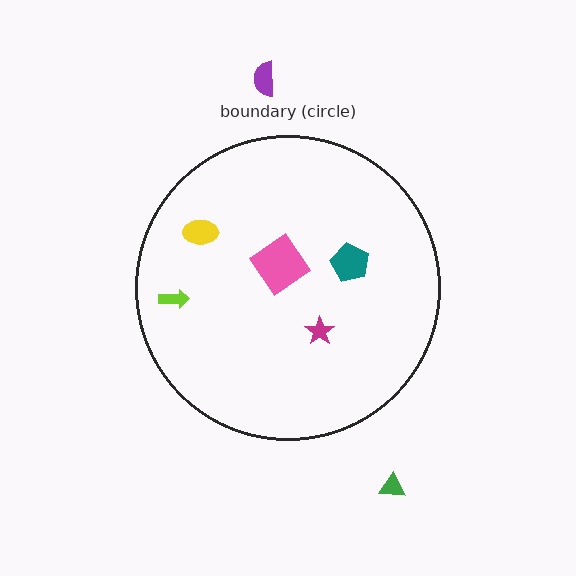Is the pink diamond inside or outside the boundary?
Inside.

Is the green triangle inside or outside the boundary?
Outside.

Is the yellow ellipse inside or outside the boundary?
Inside.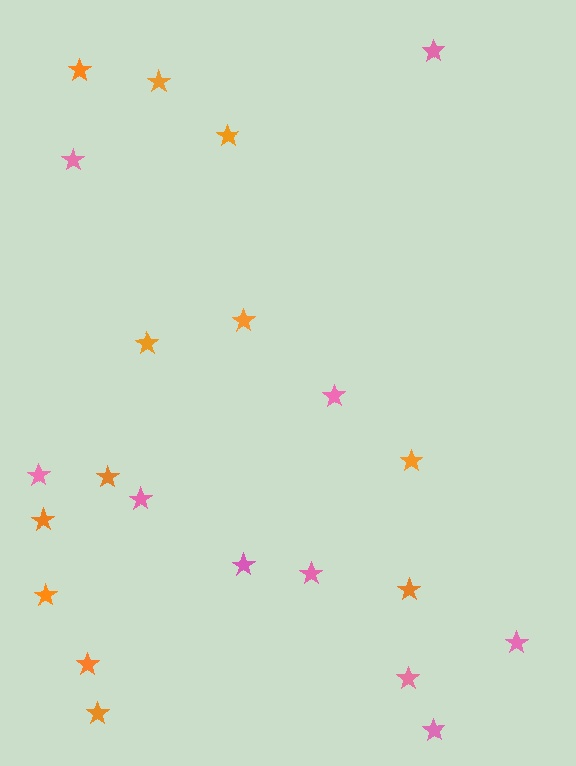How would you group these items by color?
There are 2 groups: one group of pink stars (10) and one group of orange stars (12).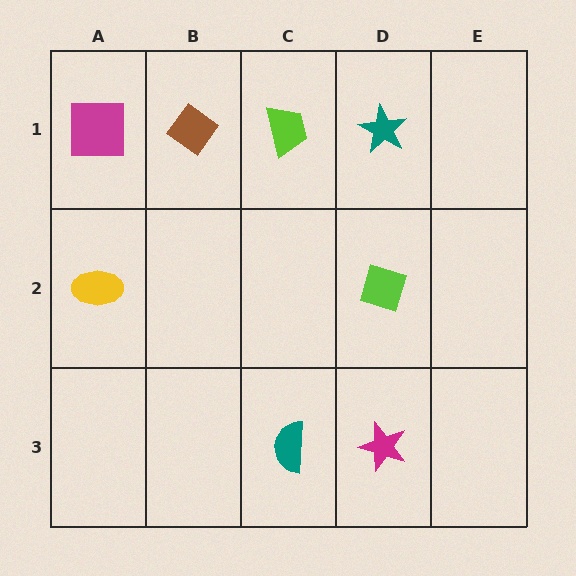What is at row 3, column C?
A teal semicircle.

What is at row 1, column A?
A magenta square.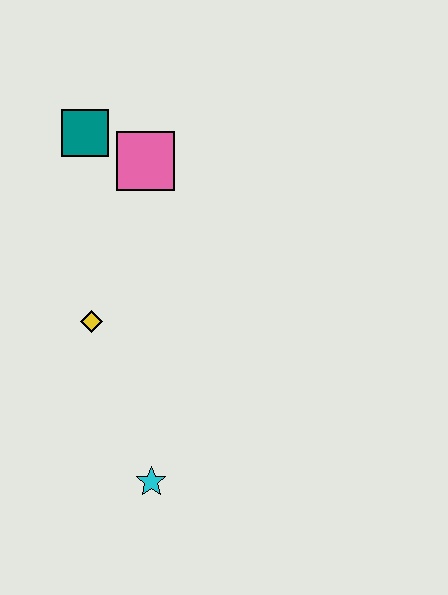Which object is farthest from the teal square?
The cyan star is farthest from the teal square.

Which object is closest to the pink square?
The teal square is closest to the pink square.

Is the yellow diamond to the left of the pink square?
Yes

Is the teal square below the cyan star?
No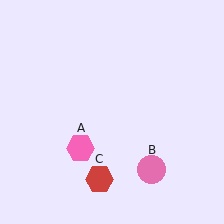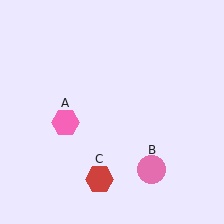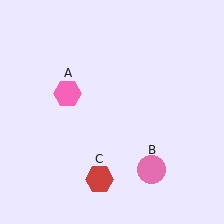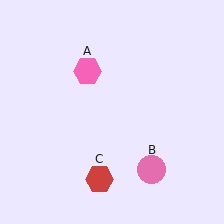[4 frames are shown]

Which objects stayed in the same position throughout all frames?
Pink circle (object B) and red hexagon (object C) remained stationary.